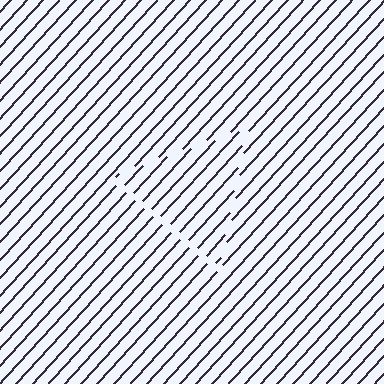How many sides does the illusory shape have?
3 sides — the line-ends trace a triangle.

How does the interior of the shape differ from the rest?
The interior of the shape contains the same grating, shifted by half a period — the contour is defined by the phase discontinuity where line-ends from the inner and outer gratings abut.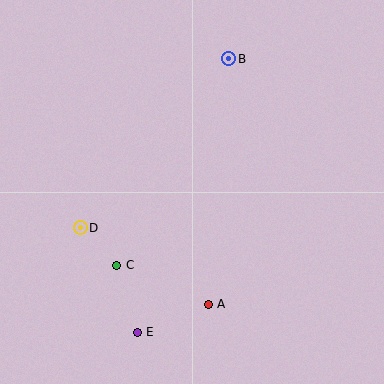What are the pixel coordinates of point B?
Point B is at (229, 59).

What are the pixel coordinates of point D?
Point D is at (80, 228).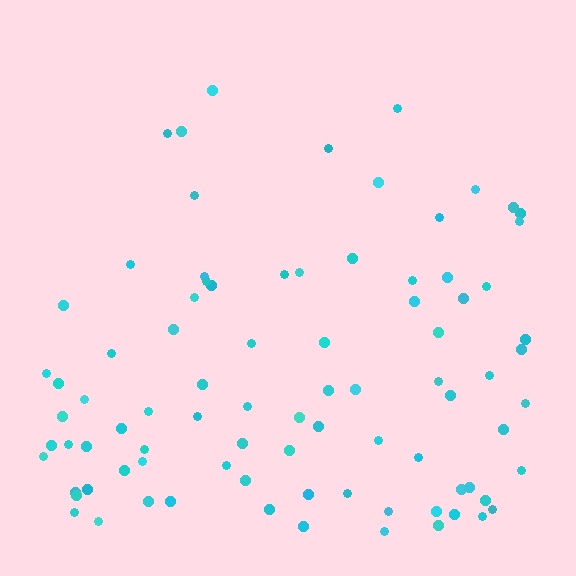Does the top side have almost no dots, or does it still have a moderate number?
Still a moderate number, just noticeably fewer than the bottom.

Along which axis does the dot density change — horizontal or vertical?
Vertical.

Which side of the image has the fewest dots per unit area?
The top.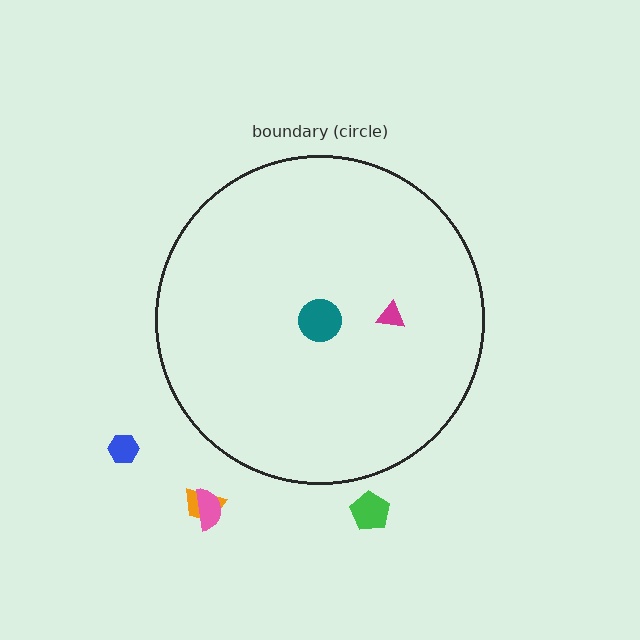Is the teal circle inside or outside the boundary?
Inside.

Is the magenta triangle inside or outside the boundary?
Inside.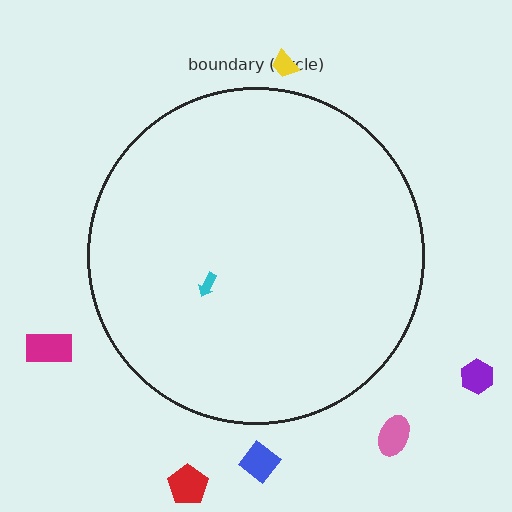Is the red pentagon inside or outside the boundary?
Outside.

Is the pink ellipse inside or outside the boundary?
Outside.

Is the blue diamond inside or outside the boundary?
Outside.